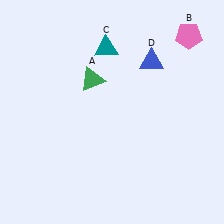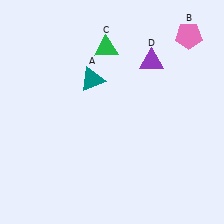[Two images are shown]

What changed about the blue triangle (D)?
In Image 1, D is blue. In Image 2, it changed to purple.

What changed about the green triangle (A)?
In Image 1, A is green. In Image 2, it changed to teal.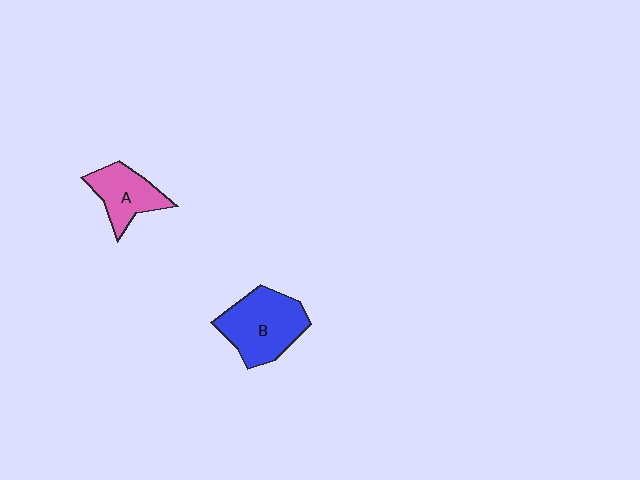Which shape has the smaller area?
Shape A (pink).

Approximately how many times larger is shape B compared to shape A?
Approximately 1.5 times.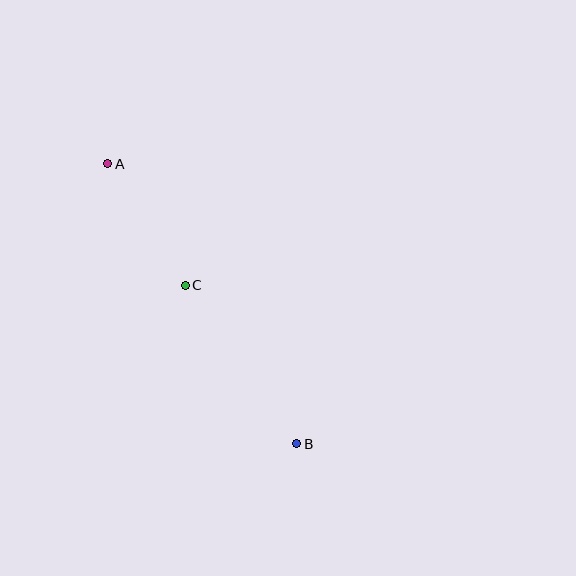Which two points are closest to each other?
Points A and C are closest to each other.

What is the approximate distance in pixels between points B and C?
The distance between B and C is approximately 194 pixels.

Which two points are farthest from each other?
Points A and B are farthest from each other.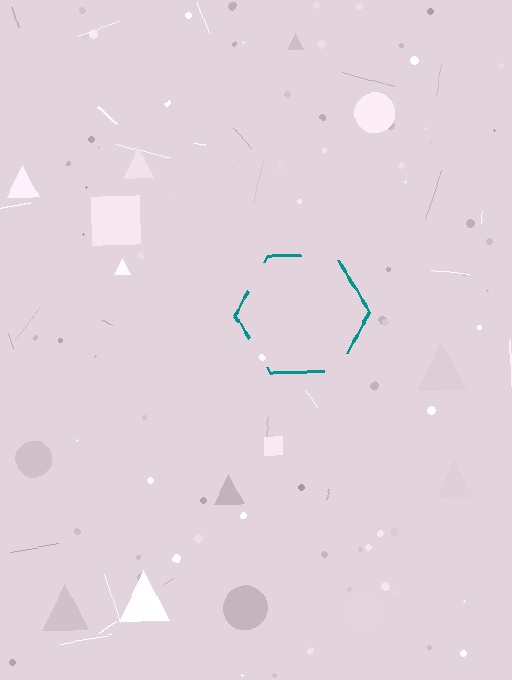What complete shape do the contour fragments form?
The contour fragments form a hexagon.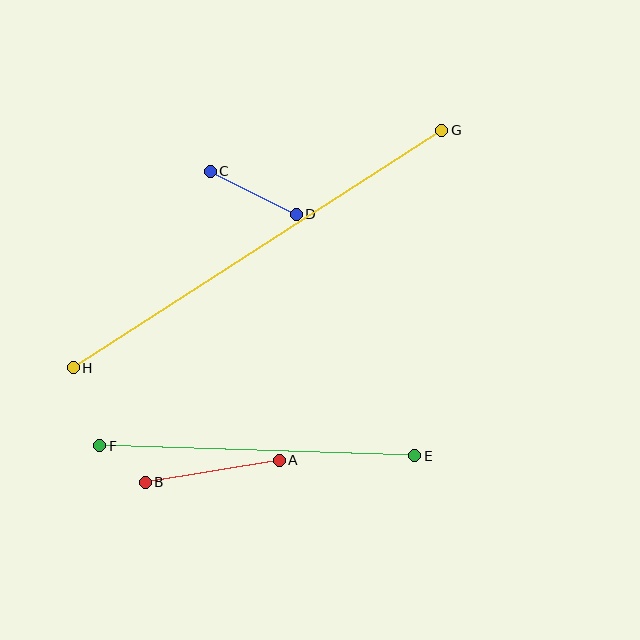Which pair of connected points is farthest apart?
Points G and H are farthest apart.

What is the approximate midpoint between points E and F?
The midpoint is at approximately (257, 451) pixels.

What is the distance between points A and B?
The distance is approximately 136 pixels.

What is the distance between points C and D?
The distance is approximately 96 pixels.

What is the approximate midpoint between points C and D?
The midpoint is at approximately (253, 193) pixels.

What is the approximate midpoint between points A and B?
The midpoint is at approximately (212, 471) pixels.